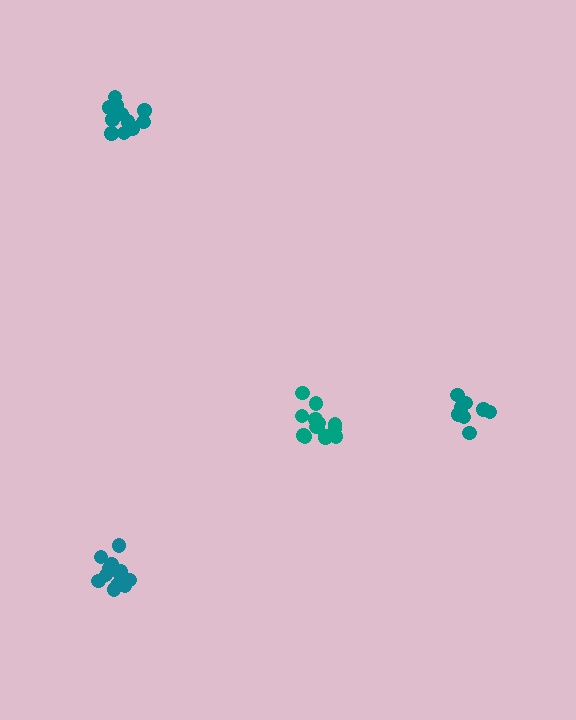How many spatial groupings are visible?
There are 4 spatial groupings.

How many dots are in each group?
Group 1: 12 dots, Group 2: 8 dots, Group 3: 14 dots, Group 4: 14 dots (48 total).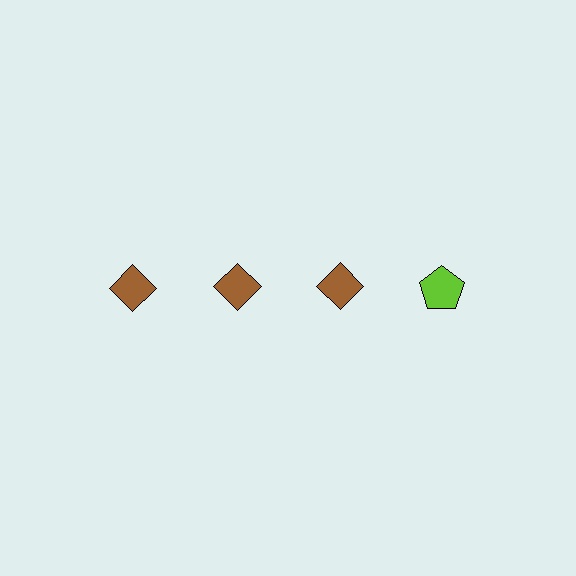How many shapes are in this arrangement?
There are 4 shapes arranged in a grid pattern.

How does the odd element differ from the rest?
It differs in both color (lime instead of brown) and shape (pentagon instead of diamond).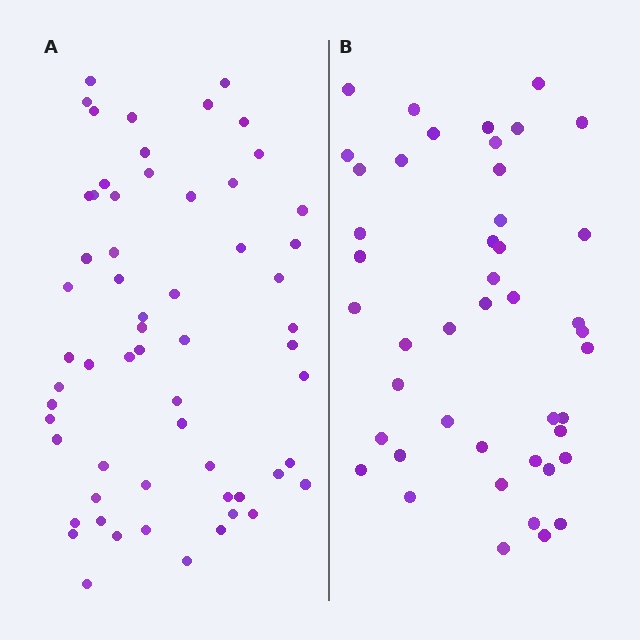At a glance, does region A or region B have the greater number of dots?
Region A (the left region) has more dots.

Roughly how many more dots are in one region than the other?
Region A has approximately 15 more dots than region B.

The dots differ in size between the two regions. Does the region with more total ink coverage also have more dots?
No. Region B has more total ink coverage because its dots are larger, but region A actually contains more individual dots. Total area can be misleading — the number of items is what matters here.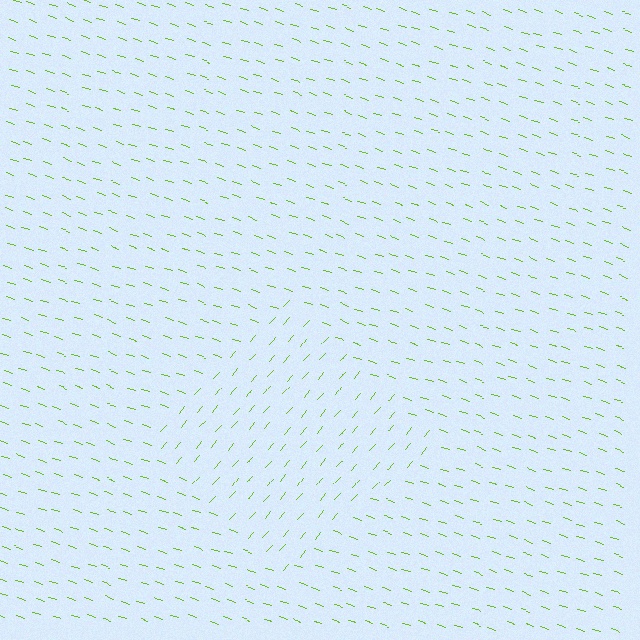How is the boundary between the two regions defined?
The boundary is defined purely by a change in line orientation (approximately 68 degrees difference). All lines are the same color and thickness.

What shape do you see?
I see a diamond.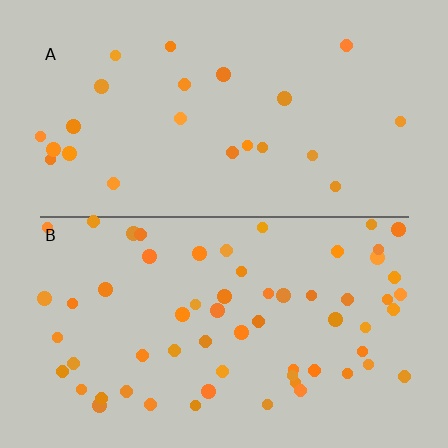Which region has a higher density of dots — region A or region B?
B (the bottom).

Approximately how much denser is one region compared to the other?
Approximately 2.6× — region B over region A.